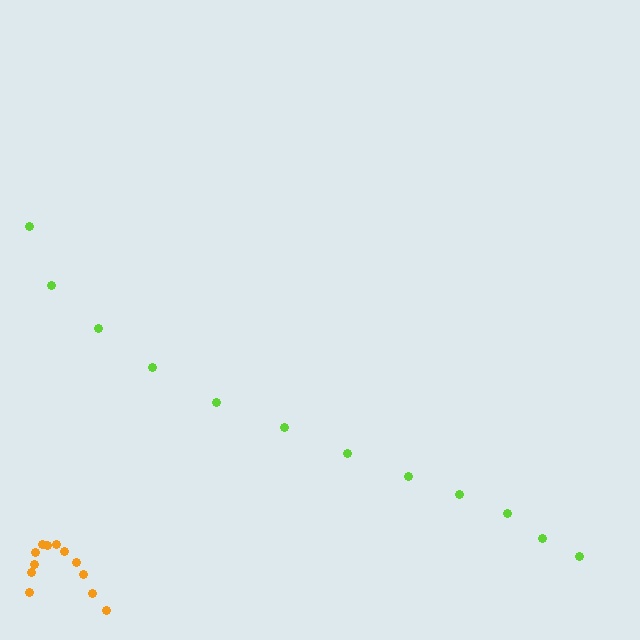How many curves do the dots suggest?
There are 2 distinct paths.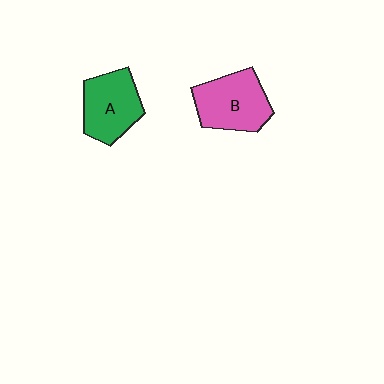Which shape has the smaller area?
Shape A (green).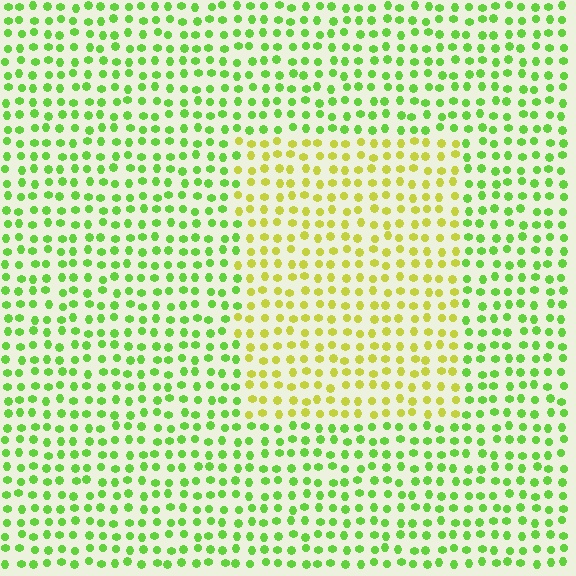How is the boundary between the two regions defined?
The boundary is defined purely by a slight shift in hue (about 40 degrees). Spacing, size, and orientation are identical on both sides.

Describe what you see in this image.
The image is filled with small lime elements in a uniform arrangement. A rectangle-shaped region is visible where the elements are tinted to a slightly different hue, forming a subtle color boundary.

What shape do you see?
I see a rectangle.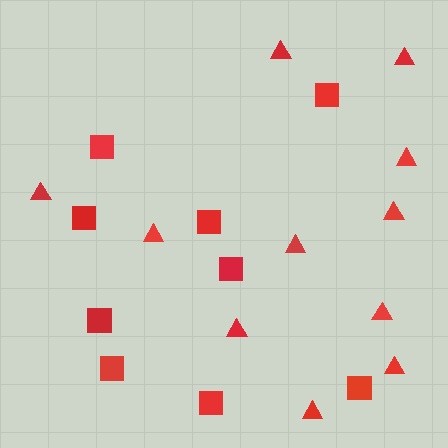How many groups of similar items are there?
There are 2 groups: one group of squares (9) and one group of triangles (11).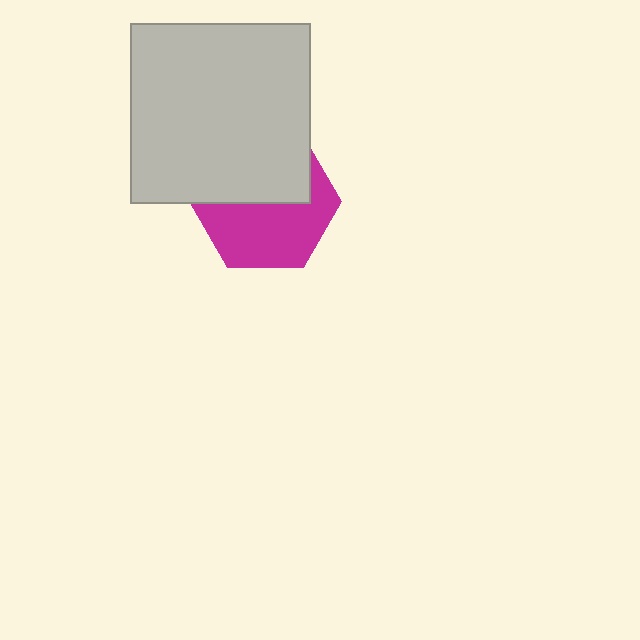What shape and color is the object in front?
The object in front is a light gray square.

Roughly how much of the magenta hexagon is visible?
About half of it is visible (roughly 54%).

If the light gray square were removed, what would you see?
You would see the complete magenta hexagon.